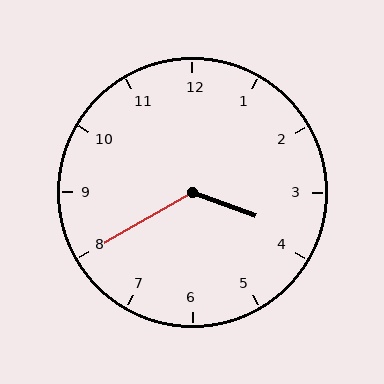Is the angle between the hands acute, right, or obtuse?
It is obtuse.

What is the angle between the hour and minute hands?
Approximately 130 degrees.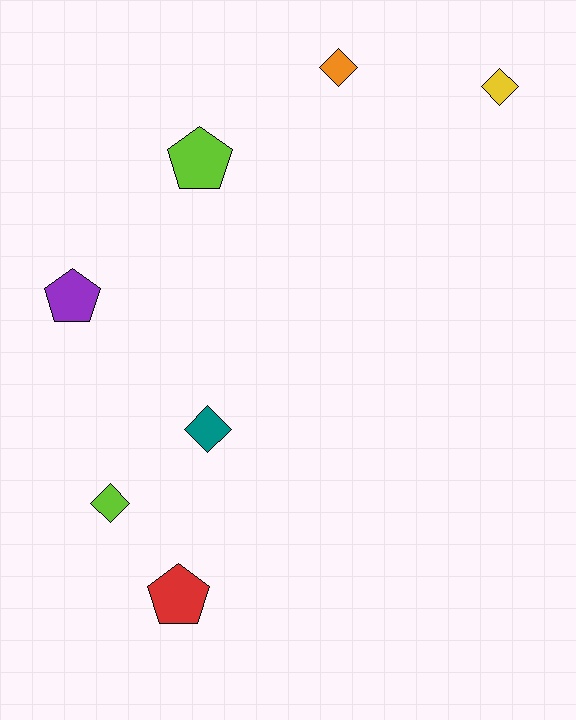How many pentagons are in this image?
There are 3 pentagons.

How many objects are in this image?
There are 7 objects.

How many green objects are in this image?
There are no green objects.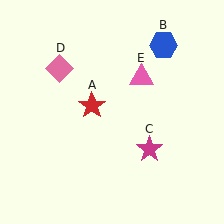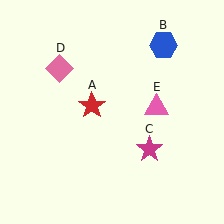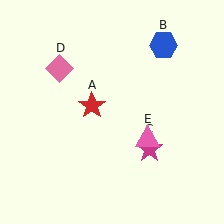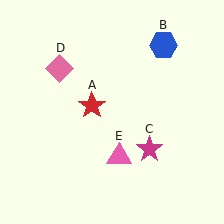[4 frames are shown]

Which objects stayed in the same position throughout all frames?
Red star (object A) and blue hexagon (object B) and magenta star (object C) and pink diamond (object D) remained stationary.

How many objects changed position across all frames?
1 object changed position: pink triangle (object E).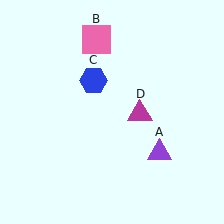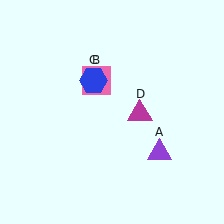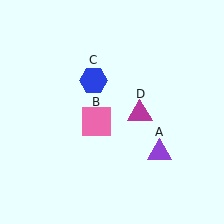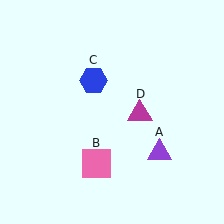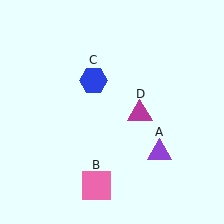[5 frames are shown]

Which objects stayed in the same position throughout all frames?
Purple triangle (object A) and blue hexagon (object C) and magenta triangle (object D) remained stationary.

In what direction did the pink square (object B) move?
The pink square (object B) moved down.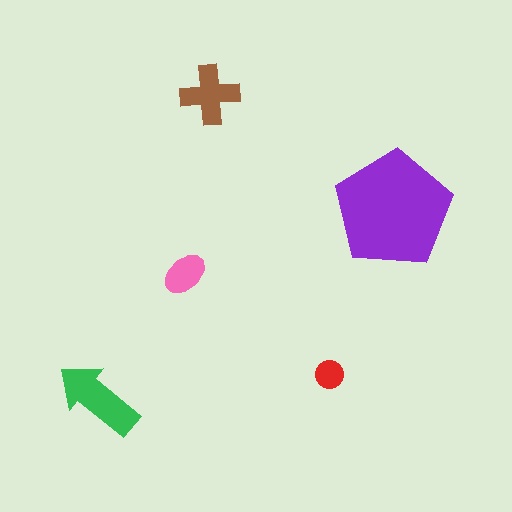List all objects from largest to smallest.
The purple pentagon, the green arrow, the brown cross, the pink ellipse, the red circle.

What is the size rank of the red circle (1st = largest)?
5th.